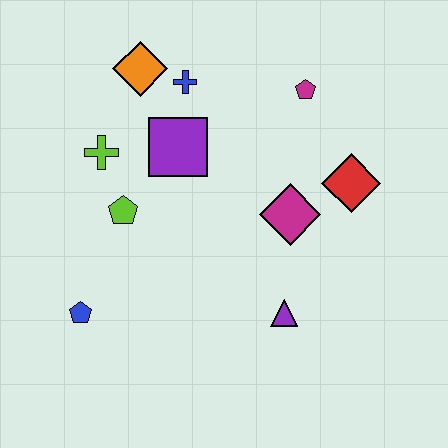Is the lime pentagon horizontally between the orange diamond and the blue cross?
No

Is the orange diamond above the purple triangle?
Yes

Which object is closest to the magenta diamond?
The red diamond is closest to the magenta diamond.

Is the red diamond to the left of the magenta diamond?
No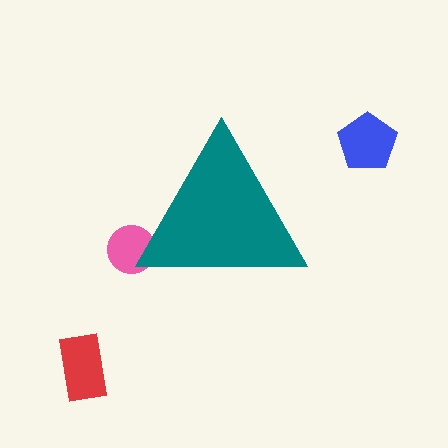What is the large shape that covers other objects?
A teal triangle.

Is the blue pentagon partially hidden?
No, the blue pentagon is fully visible.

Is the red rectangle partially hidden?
No, the red rectangle is fully visible.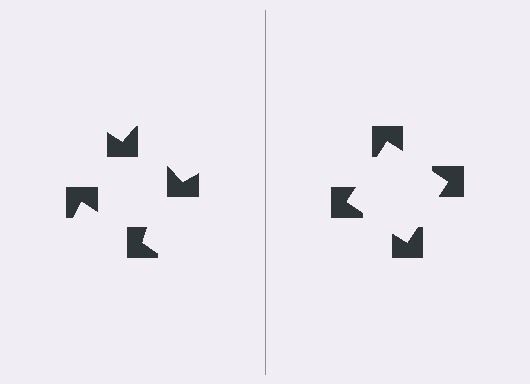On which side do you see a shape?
An illusory square appears on the right side. On the left side the wedge cuts are rotated, so no coherent shape forms.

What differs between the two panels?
The notched squares are positioned identically on both sides; only the wedge orientations differ. On the right they align to a square; on the left they are misaligned.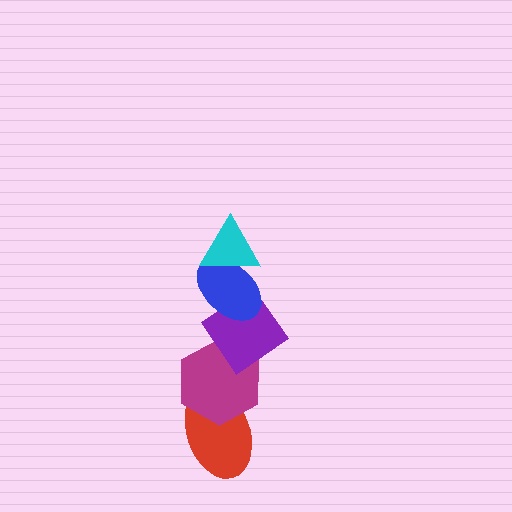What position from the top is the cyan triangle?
The cyan triangle is 1st from the top.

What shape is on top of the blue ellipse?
The cyan triangle is on top of the blue ellipse.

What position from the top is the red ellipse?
The red ellipse is 5th from the top.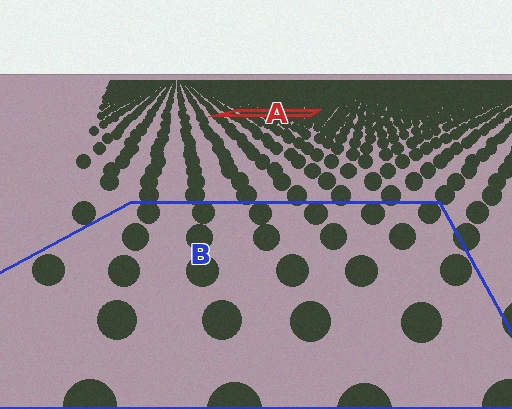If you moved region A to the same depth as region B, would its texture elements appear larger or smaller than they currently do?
They would appear larger. At a closer depth, the same texture elements are projected at a bigger on-screen size.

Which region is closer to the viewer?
Region B is closer. The texture elements there are larger and more spread out.